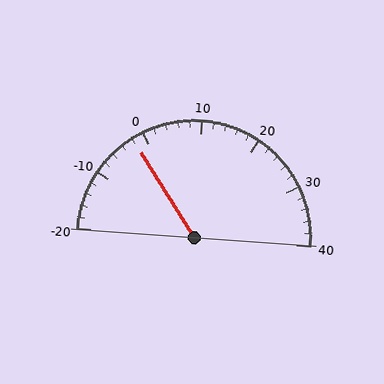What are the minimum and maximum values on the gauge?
The gauge ranges from -20 to 40.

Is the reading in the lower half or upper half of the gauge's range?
The reading is in the lower half of the range (-20 to 40).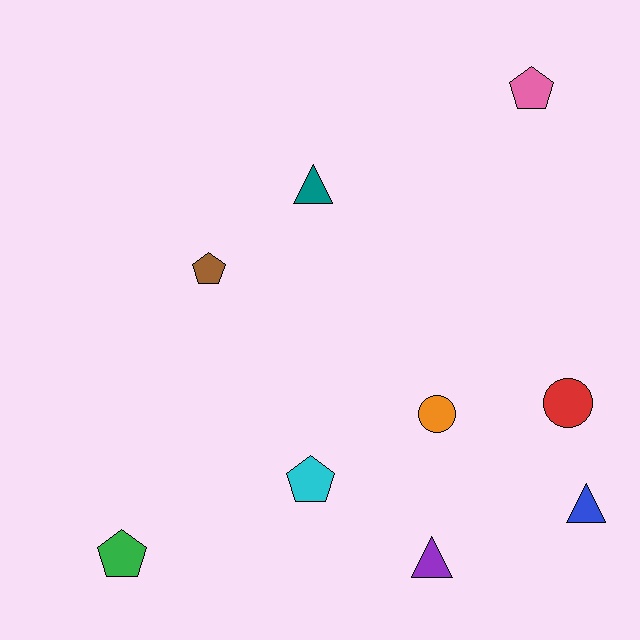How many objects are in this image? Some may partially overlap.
There are 9 objects.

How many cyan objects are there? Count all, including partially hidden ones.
There is 1 cyan object.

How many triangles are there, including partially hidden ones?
There are 3 triangles.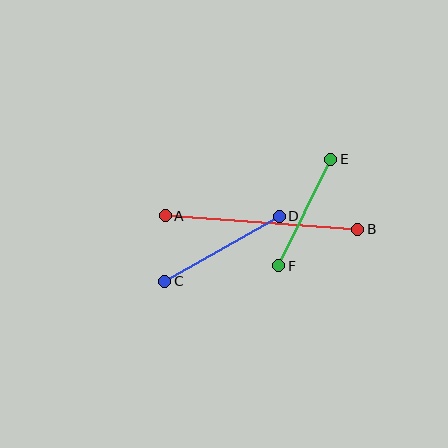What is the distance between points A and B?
The distance is approximately 193 pixels.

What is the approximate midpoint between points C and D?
The midpoint is at approximately (222, 249) pixels.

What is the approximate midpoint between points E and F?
The midpoint is at approximately (305, 212) pixels.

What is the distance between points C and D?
The distance is approximately 132 pixels.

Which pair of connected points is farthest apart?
Points A and B are farthest apart.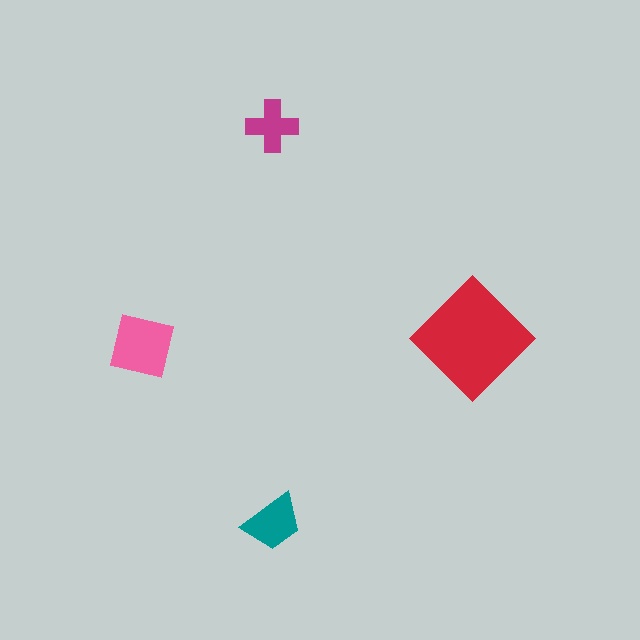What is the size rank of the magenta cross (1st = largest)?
4th.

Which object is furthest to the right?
The red diamond is rightmost.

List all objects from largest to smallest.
The red diamond, the pink square, the teal trapezoid, the magenta cross.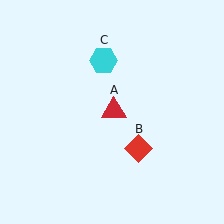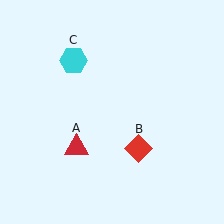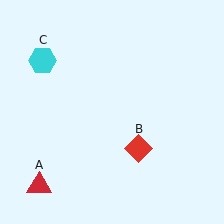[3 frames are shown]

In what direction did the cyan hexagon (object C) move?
The cyan hexagon (object C) moved left.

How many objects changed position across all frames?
2 objects changed position: red triangle (object A), cyan hexagon (object C).